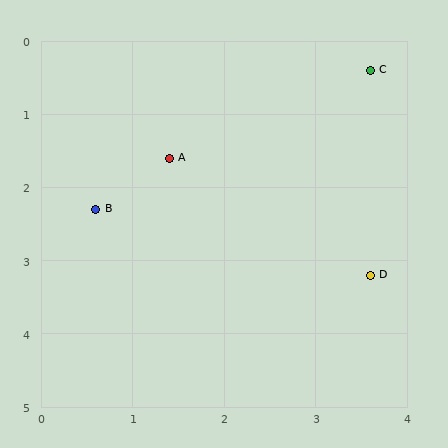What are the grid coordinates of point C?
Point C is at approximately (3.6, 0.4).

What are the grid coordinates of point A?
Point A is at approximately (1.4, 1.6).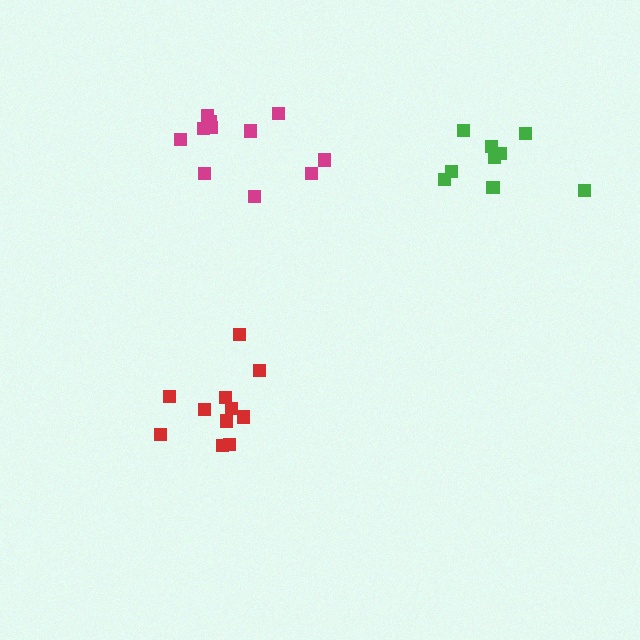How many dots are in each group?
Group 1: 11 dots, Group 2: 9 dots, Group 3: 11 dots (31 total).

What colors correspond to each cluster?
The clusters are colored: magenta, green, red.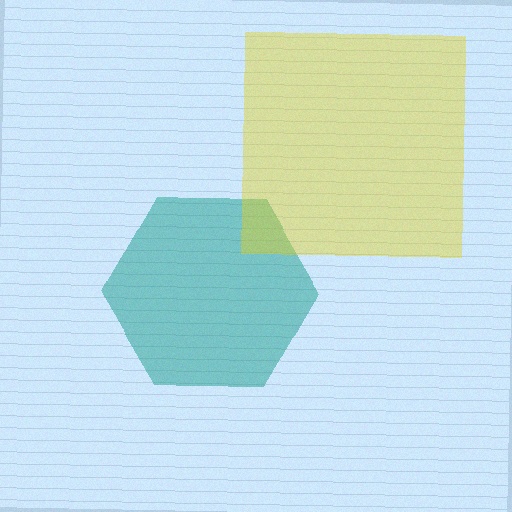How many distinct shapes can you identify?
There are 2 distinct shapes: a teal hexagon, a yellow square.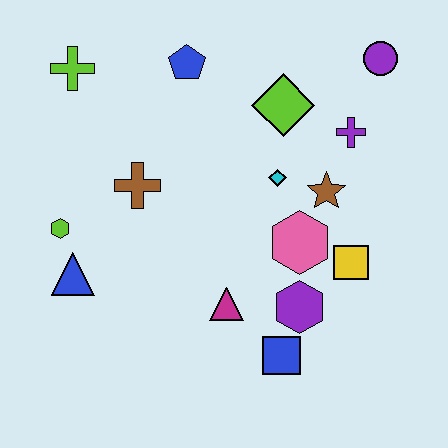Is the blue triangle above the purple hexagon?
Yes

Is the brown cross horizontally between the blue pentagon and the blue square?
No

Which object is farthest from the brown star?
The lime cross is farthest from the brown star.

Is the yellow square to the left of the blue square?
No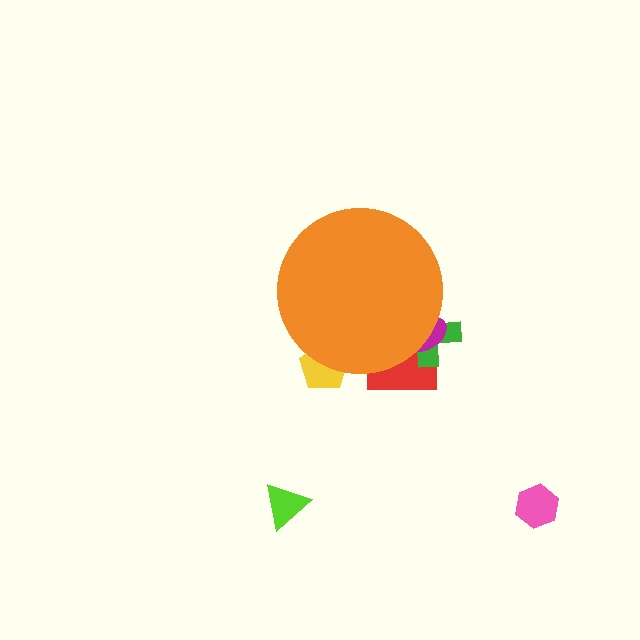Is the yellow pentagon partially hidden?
Yes, the yellow pentagon is partially hidden behind the orange circle.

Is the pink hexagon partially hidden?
No, the pink hexagon is fully visible.